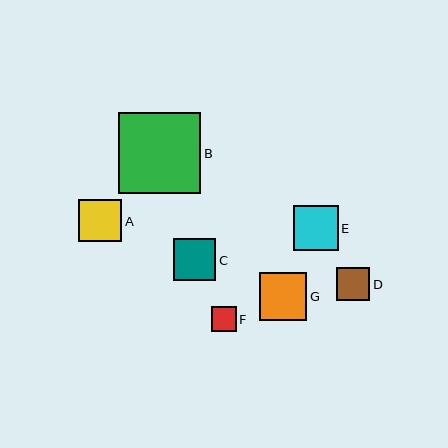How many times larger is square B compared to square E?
Square B is approximately 1.8 times the size of square E.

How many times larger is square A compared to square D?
Square A is approximately 1.3 times the size of square D.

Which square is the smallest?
Square F is the smallest with a size of approximately 25 pixels.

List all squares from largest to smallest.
From largest to smallest: B, G, E, A, C, D, F.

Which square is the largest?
Square B is the largest with a size of approximately 82 pixels.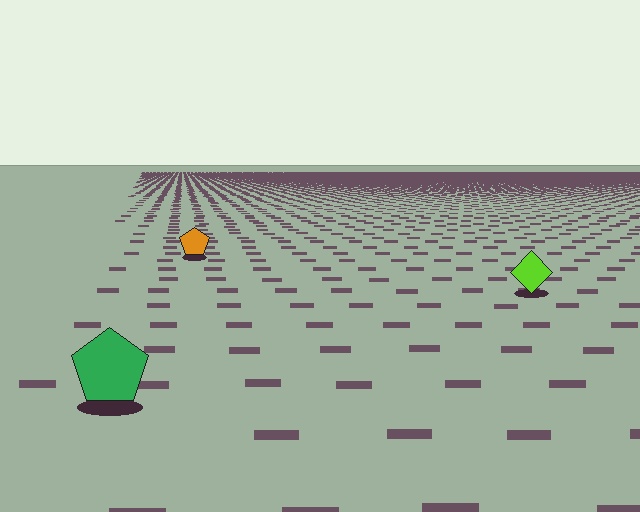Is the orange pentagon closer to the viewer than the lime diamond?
No. The lime diamond is closer — you can tell from the texture gradient: the ground texture is coarser near it.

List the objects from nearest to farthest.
From nearest to farthest: the green pentagon, the lime diamond, the orange pentagon.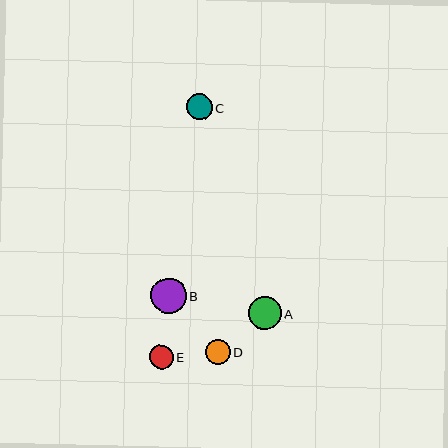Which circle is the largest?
Circle B is the largest with a size of approximately 35 pixels.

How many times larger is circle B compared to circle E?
Circle B is approximately 1.5 times the size of circle E.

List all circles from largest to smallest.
From largest to smallest: B, A, C, D, E.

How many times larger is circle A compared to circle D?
Circle A is approximately 1.3 times the size of circle D.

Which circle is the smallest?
Circle E is the smallest with a size of approximately 24 pixels.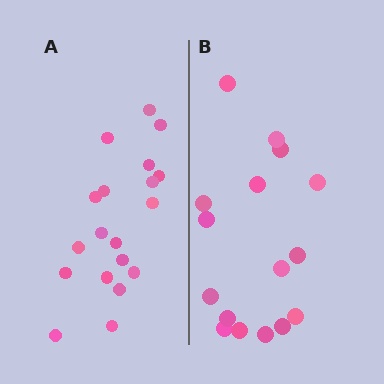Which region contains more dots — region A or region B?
Region A (the left region) has more dots.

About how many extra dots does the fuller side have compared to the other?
Region A has just a few more — roughly 2 or 3 more dots than region B.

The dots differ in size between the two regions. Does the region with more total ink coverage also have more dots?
No. Region B has more total ink coverage because its dots are larger, but region A actually contains more individual dots. Total area can be misleading — the number of items is what matters here.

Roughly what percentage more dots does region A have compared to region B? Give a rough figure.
About 20% more.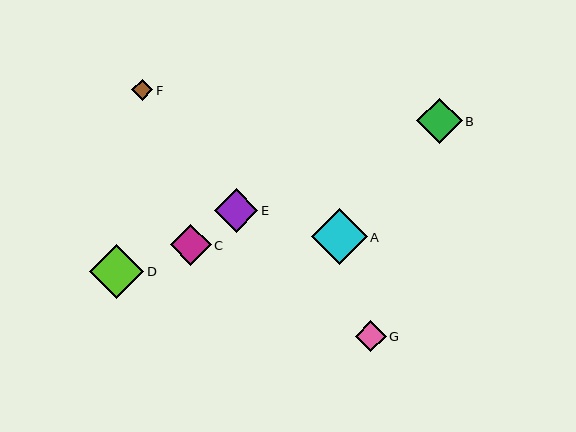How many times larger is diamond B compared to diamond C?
Diamond B is approximately 1.1 times the size of diamond C.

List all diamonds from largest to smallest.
From largest to smallest: A, D, B, E, C, G, F.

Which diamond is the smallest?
Diamond F is the smallest with a size of approximately 21 pixels.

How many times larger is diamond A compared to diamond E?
Diamond A is approximately 1.3 times the size of diamond E.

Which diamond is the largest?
Diamond A is the largest with a size of approximately 56 pixels.